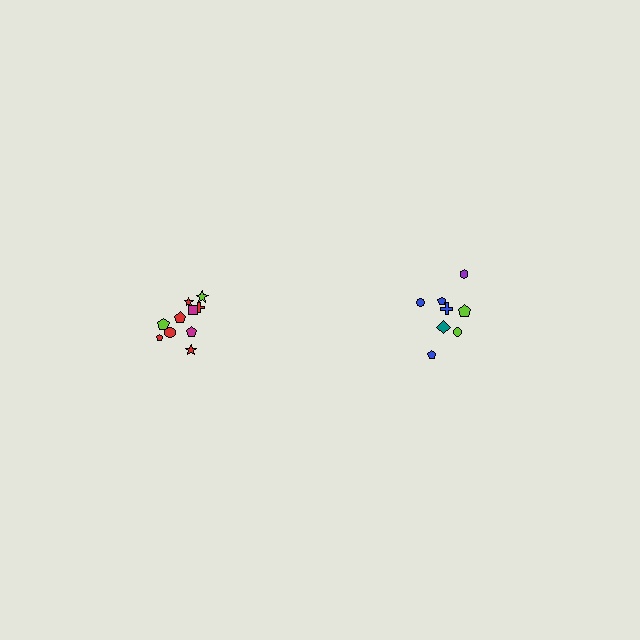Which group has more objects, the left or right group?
The left group.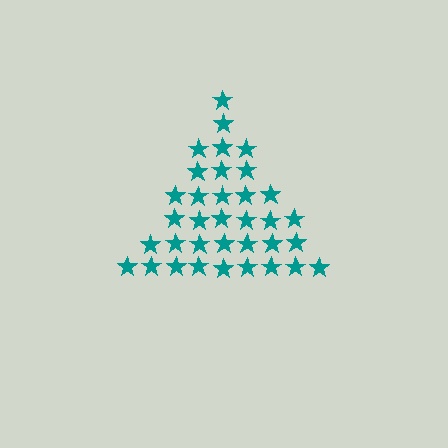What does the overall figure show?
The overall figure shows a triangle.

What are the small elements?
The small elements are stars.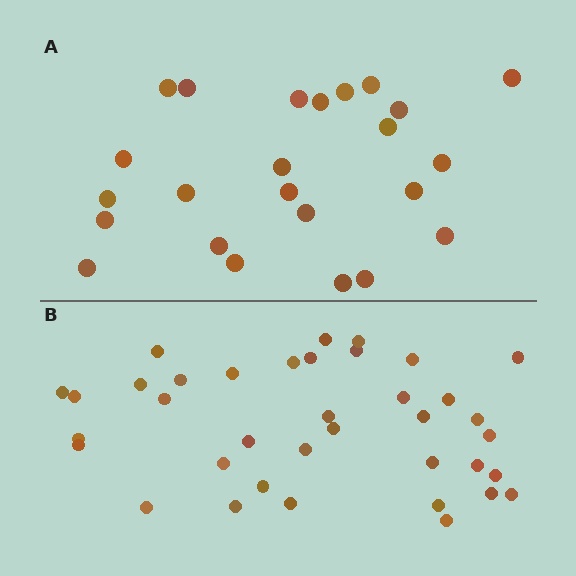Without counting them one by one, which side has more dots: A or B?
Region B (the bottom region) has more dots.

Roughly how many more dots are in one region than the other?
Region B has approximately 15 more dots than region A.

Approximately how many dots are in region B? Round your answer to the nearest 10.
About 40 dots. (The exact count is 37, which rounds to 40.)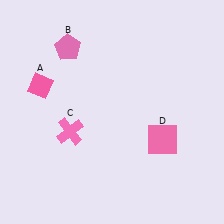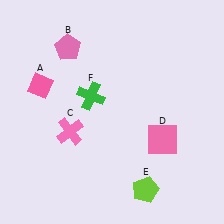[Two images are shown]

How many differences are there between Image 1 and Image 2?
There are 2 differences between the two images.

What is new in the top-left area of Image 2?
A green cross (F) was added in the top-left area of Image 2.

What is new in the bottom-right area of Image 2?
A lime pentagon (E) was added in the bottom-right area of Image 2.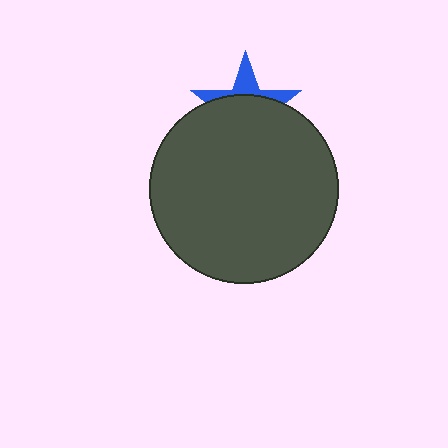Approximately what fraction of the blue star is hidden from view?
Roughly 68% of the blue star is hidden behind the dark gray circle.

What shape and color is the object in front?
The object in front is a dark gray circle.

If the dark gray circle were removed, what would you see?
You would see the complete blue star.